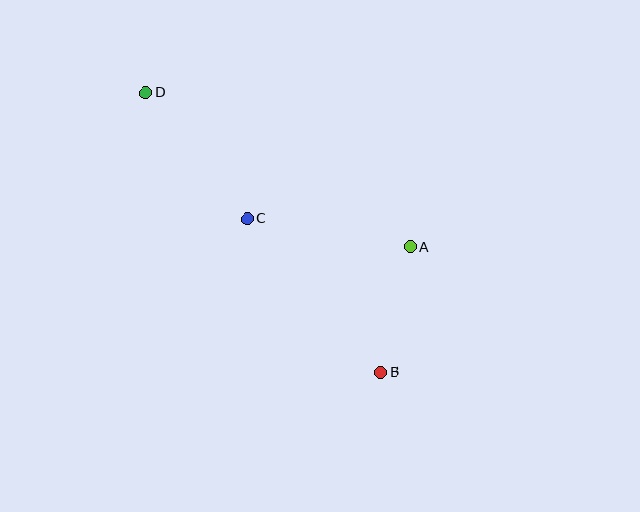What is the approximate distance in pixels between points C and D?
The distance between C and D is approximately 162 pixels.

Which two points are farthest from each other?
Points B and D are farthest from each other.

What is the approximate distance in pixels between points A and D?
The distance between A and D is approximately 306 pixels.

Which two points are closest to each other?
Points A and B are closest to each other.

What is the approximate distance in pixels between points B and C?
The distance between B and C is approximately 203 pixels.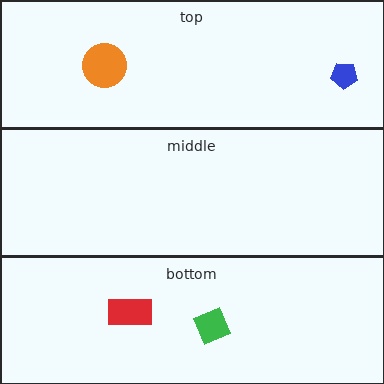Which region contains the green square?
The bottom region.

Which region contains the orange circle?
The top region.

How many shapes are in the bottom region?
2.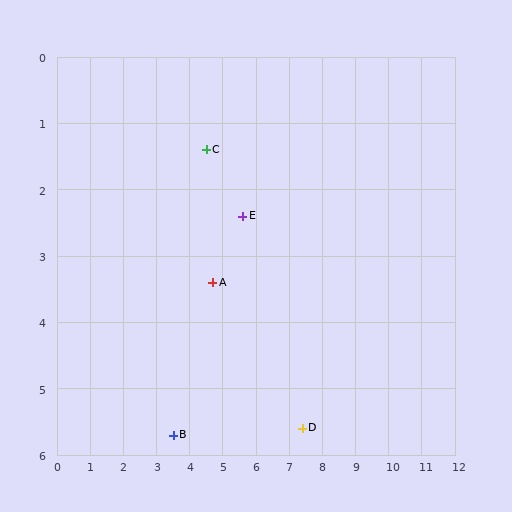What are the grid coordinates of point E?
Point E is at approximately (5.6, 2.4).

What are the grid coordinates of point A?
Point A is at approximately (4.7, 3.4).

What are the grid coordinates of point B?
Point B is at approximately (3.5, 5.7).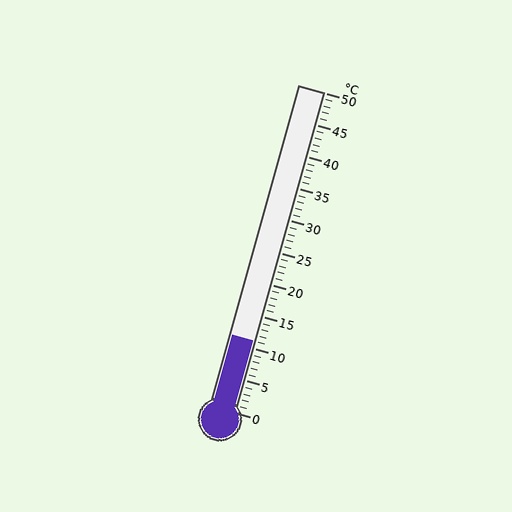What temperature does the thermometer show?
The thermometer shows approximately 11°C.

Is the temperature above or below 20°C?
The temperature is below 20°C.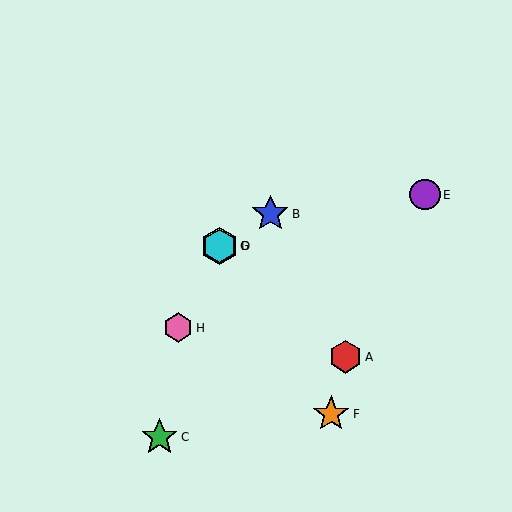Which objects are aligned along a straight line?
Objects A, D, G are aligned along a straight line.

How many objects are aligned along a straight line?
3 objects (A, D, G) are aligned along a straight line.